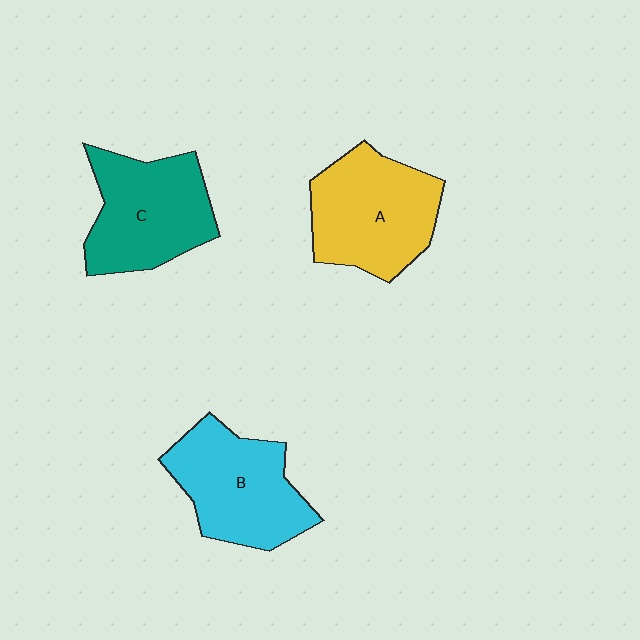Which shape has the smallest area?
Shape C (teal).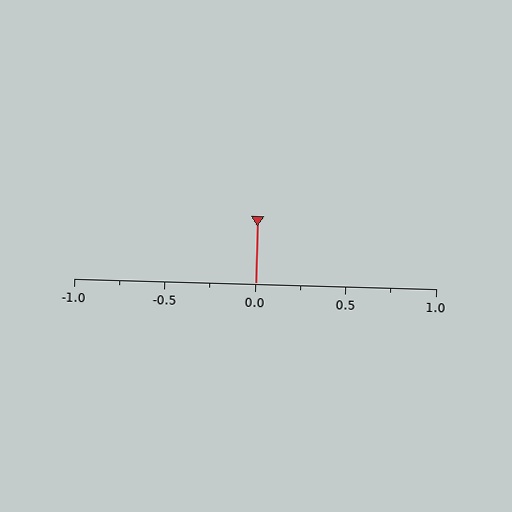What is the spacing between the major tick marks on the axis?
The major ticks are spaced 0.5 apart.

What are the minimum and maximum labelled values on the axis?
The axis runs from -1.0 to 1.0.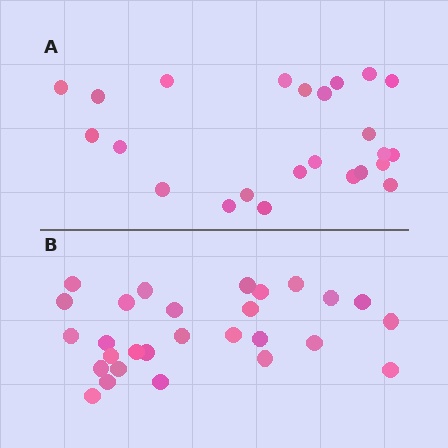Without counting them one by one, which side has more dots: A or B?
Region B (the bottom region) has more dots.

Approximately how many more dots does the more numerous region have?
Region B has about 4 more dots than region A.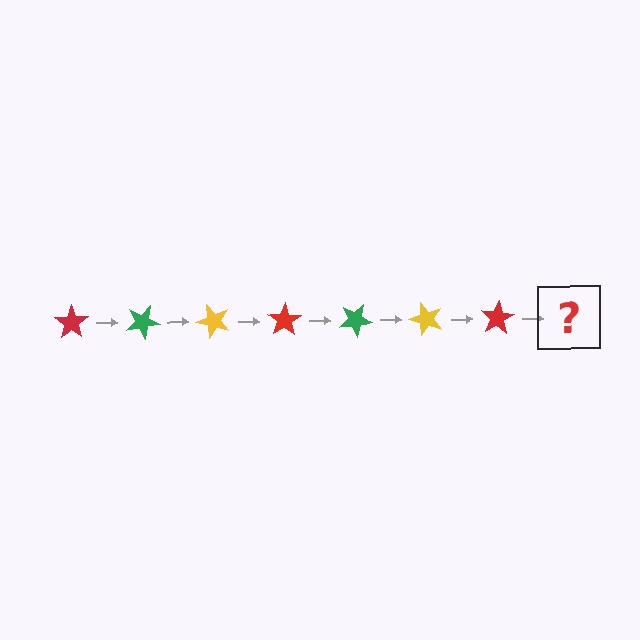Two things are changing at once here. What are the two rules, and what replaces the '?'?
The two rules are that it rotates 25 degrees each step and the color cycles through red, green, and yellow. The '?' should be a green star, rotated 175 degrees from the start.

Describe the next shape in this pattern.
It should be a green star, rotated 175 degrees from the start.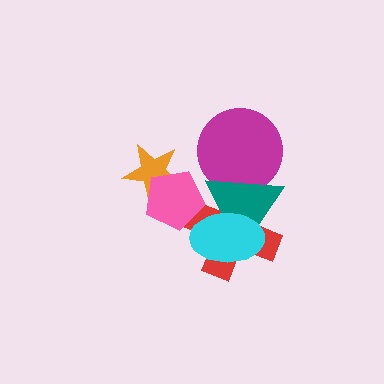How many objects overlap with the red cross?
4 objects overlap with the red cross.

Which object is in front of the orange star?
The pink pentagon is in front of the orange star.